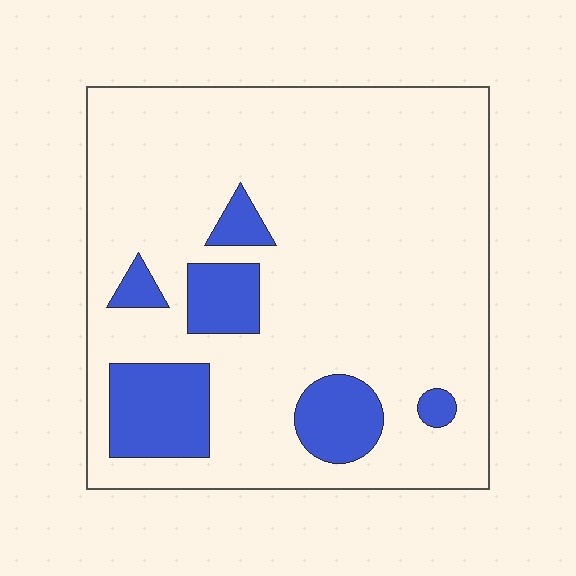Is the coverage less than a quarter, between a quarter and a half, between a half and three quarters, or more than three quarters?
Less than a quarter.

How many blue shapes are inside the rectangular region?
6.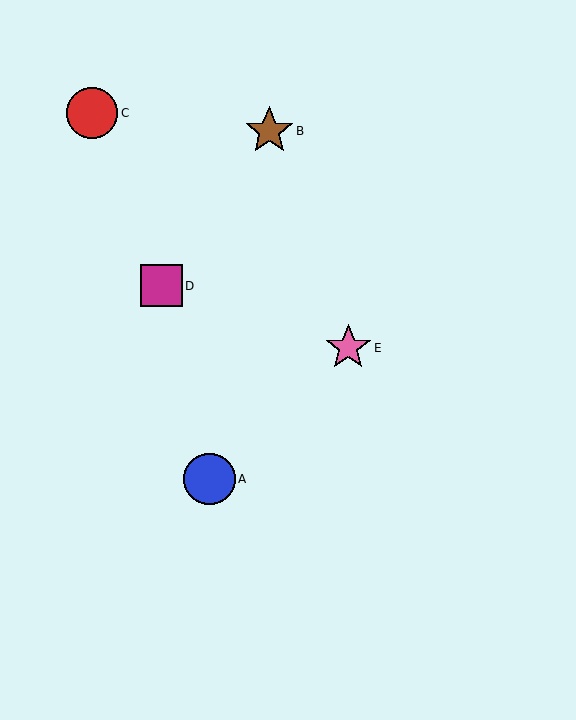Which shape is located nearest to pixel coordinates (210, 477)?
The blue circle (labeled A) at (210, 479) is nearest to that location.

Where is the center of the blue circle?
The center of the blue circle is at (210, 479).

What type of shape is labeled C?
Shape C is a red circle.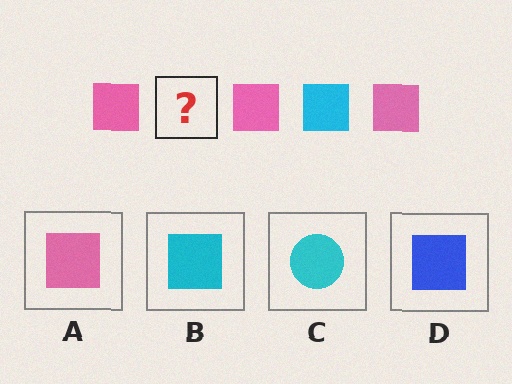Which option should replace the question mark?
Option B.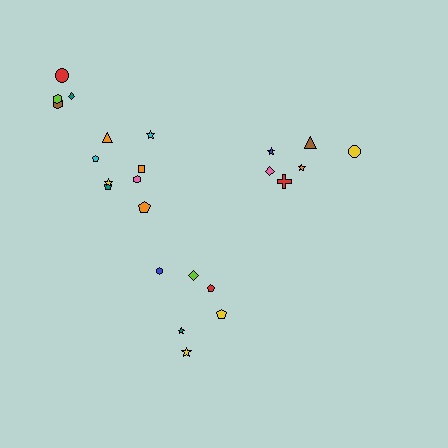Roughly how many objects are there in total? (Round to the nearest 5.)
Roughly 25 objects in total.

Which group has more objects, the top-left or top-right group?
The top-left group.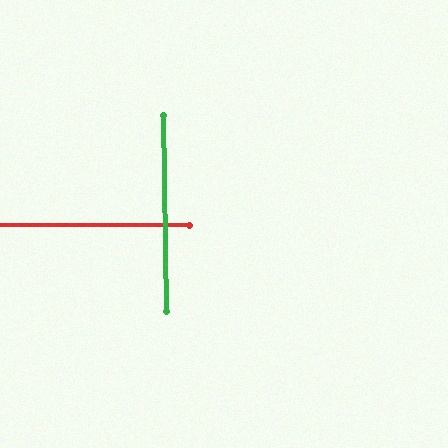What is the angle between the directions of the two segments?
Approximately 89 degrees.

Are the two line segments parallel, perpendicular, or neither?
Perpendicular — they meet at approximately 89°.